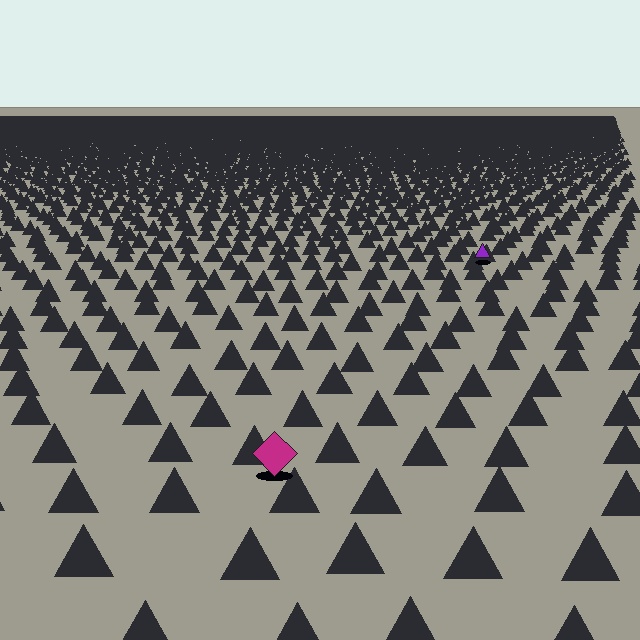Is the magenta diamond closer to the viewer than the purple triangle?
Yes. The magenta diamond is closer — you can tell from the texture gradient: the ground texture is coarser near it.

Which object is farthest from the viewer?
The purple triangle is farthest from the viewer. It appears smaller and the ground texture around it is denser.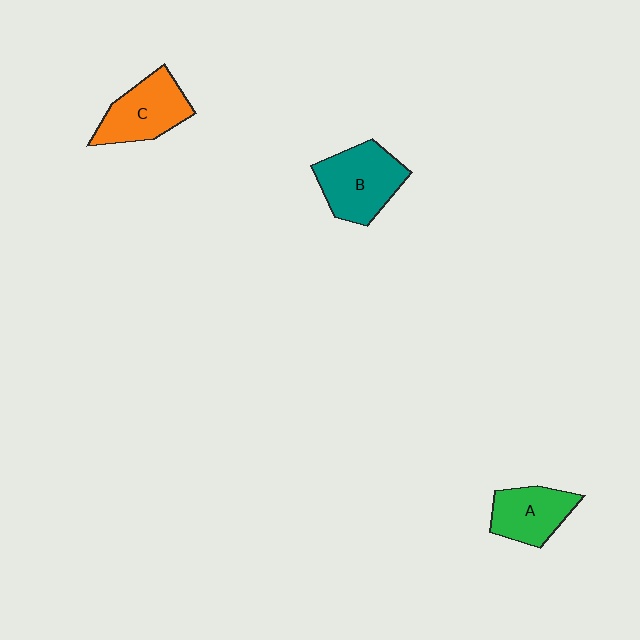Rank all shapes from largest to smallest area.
From largest to smallest: B (teal), C (orange), A (green).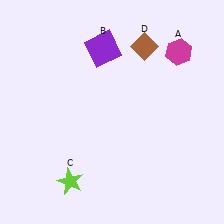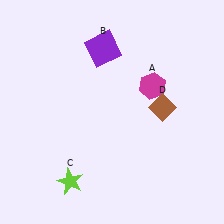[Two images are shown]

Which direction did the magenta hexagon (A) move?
The magenta hexagon (A) moved down.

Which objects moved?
The objects that moved are: the magenta hexagon (A), the brown diamond (D).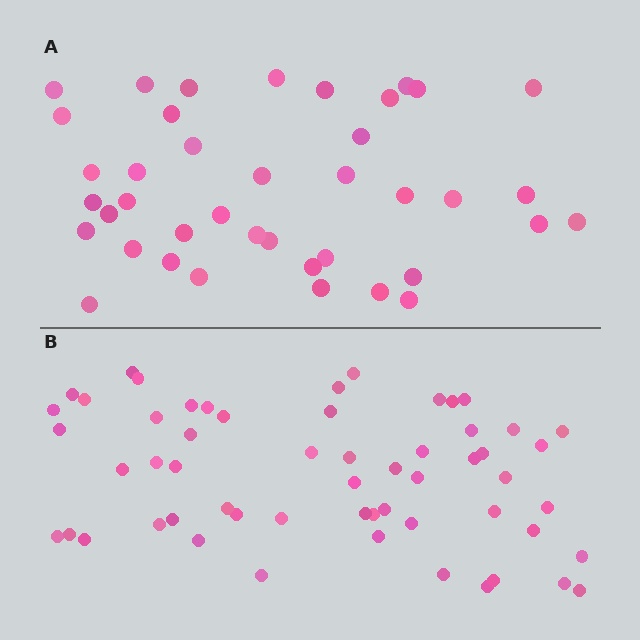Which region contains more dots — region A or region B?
Region B (the bottom region) has more dots.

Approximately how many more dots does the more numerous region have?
Region B has approximately 15 more dots than region A.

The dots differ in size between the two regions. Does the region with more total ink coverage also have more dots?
No. Region A has more total ink coverage because its dots are larger, but region B actually contains more individual dots. Total area can be misleading — the number of items is what matters here.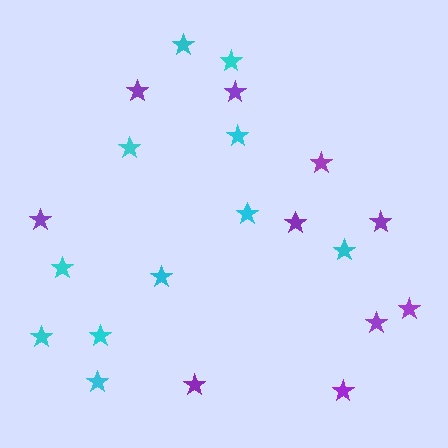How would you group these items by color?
There are 2 groups: one group of cyan stars (11) and one group of purple stars (10).